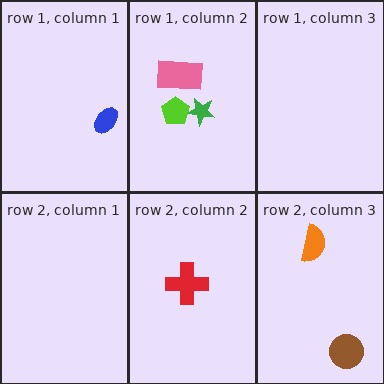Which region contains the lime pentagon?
The row 1, column 2 region.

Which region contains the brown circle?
The row 2, column 3 region.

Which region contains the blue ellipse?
The row 1, column 1 region.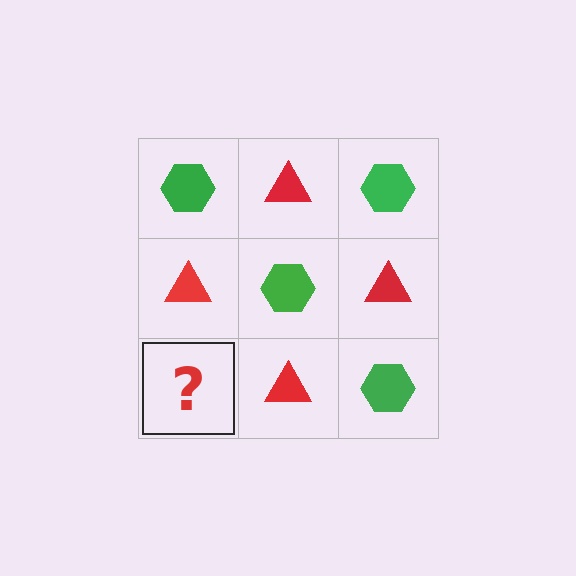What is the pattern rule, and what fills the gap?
The rule is that it alternates green hexagon and red triangle in a checkerboard pattern. The gap should be filled with a green hexagon.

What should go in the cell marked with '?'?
The missing cell should contain a green hexagon.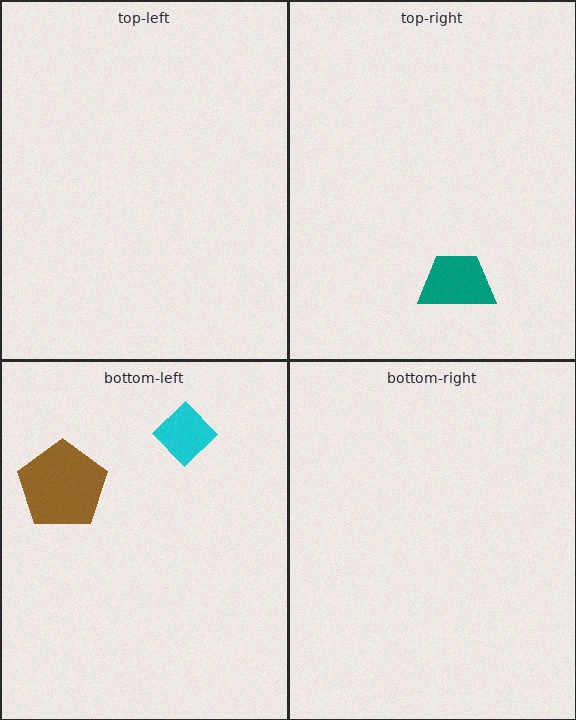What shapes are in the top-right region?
The teal trapezoid.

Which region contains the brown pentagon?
The bottom-left region.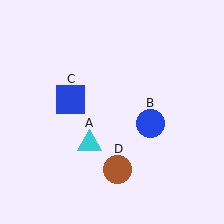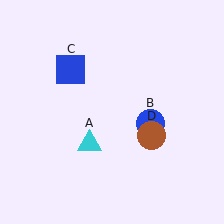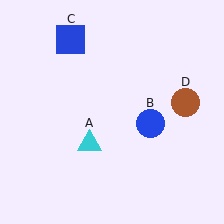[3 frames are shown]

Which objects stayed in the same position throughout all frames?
Cyan triangle (object A) and blue circle (object B) remained stationary.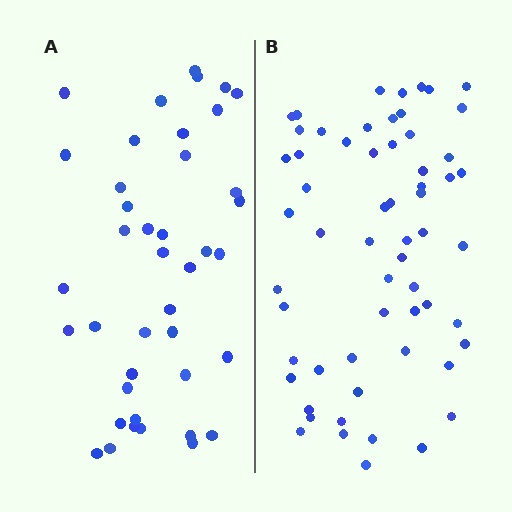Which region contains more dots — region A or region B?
Region B (the right region) has more dots.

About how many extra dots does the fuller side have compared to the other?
Region B has approximately 20 more dots than region A.